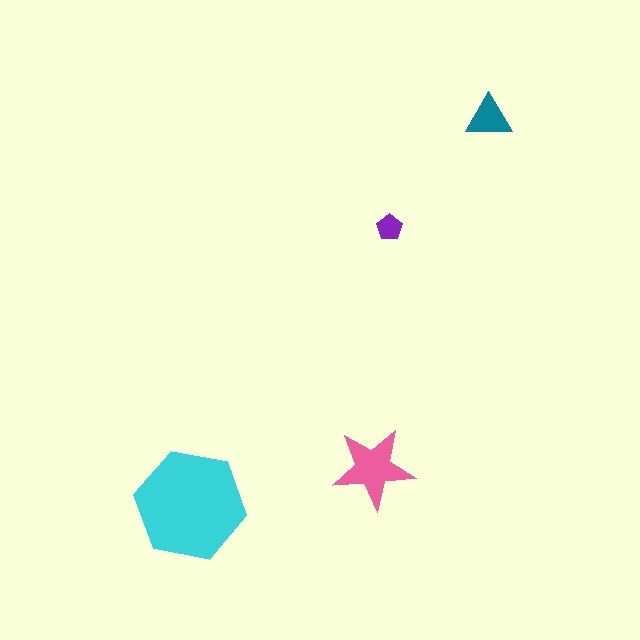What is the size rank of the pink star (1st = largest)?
2nd.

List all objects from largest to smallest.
The cyan hexagon, the pink star, the teal triangle, the purple pentagon.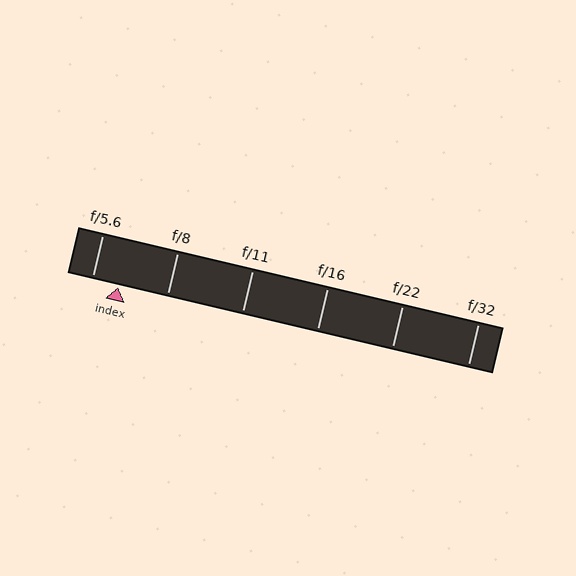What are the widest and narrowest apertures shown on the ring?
The widest aperture shown is f/5.6 and the narrowest is f/32.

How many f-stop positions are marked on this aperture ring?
There are 6 f-stop positions marked.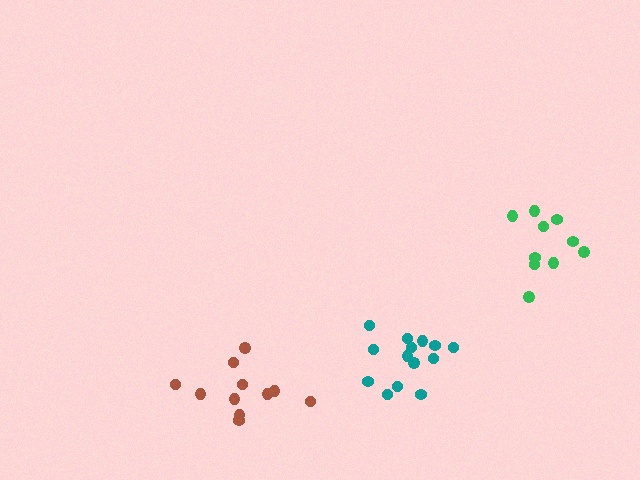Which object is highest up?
The green cluster is topmost.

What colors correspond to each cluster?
The clusters are colored: brown, green, teal.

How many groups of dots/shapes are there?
There are 3 groups.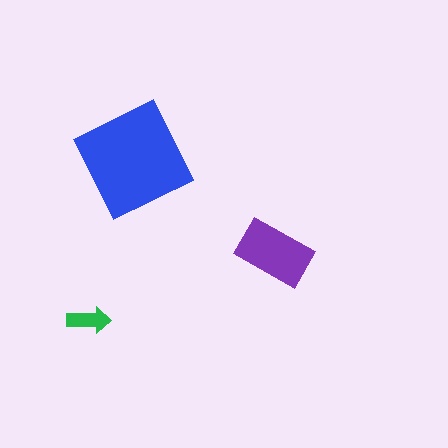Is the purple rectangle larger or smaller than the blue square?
Smaller.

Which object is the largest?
The blue square.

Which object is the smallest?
The green arrow.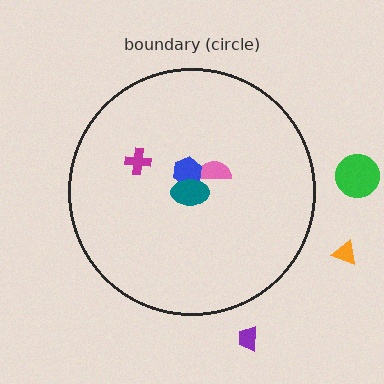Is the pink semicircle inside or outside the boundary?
Inside.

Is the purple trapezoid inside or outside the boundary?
Outside.